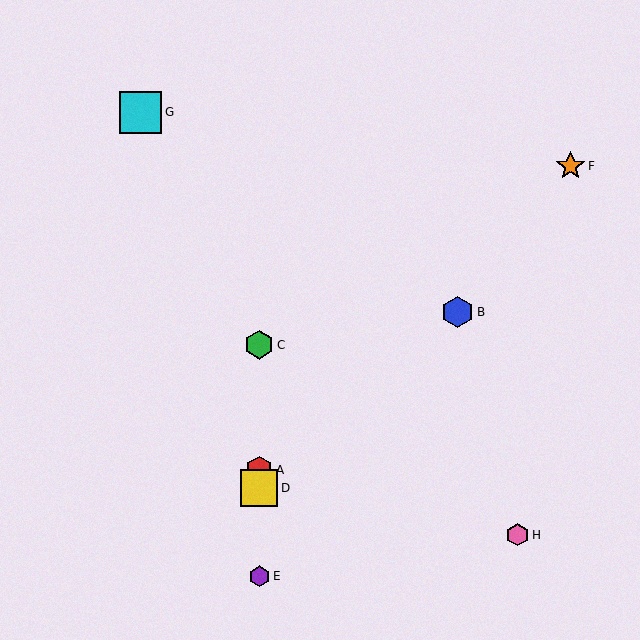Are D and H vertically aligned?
No, D is at x≈259 and H is at x≈517.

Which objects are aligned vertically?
Objects A, C, D, E are aligned vertically.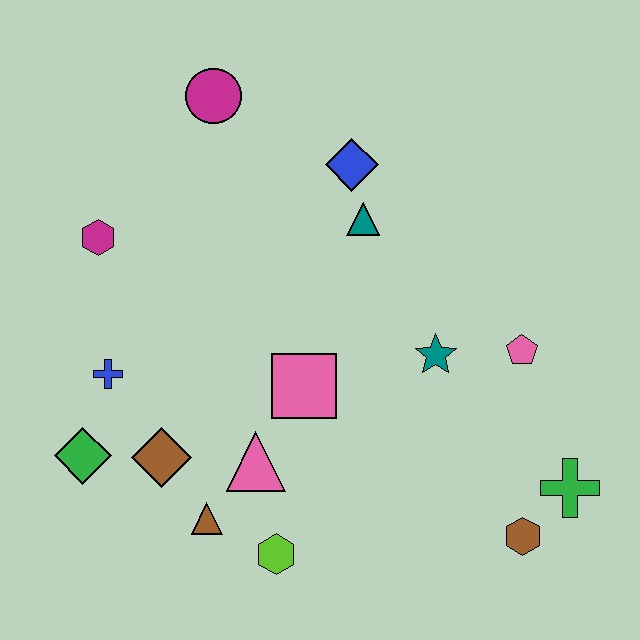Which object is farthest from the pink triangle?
The magenta circle is farthest from the pink triangle.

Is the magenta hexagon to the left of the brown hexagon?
Yes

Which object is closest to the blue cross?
The green diamond is closest to the blue cross.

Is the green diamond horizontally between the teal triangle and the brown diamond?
No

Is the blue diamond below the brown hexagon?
No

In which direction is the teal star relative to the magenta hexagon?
The teal star is to the right of the magenta hexagon.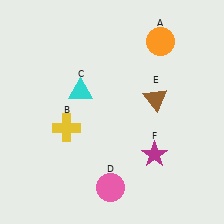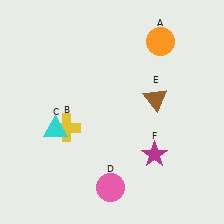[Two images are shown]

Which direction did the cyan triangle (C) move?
The cyan triangle (C) moved down.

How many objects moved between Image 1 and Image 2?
1 object moved between the two images.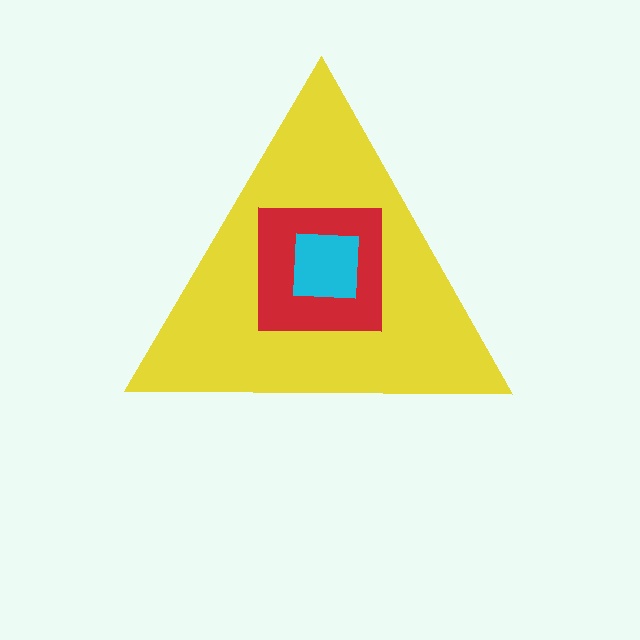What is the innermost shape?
The cyan square.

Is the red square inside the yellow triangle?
Yes.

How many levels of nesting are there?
3.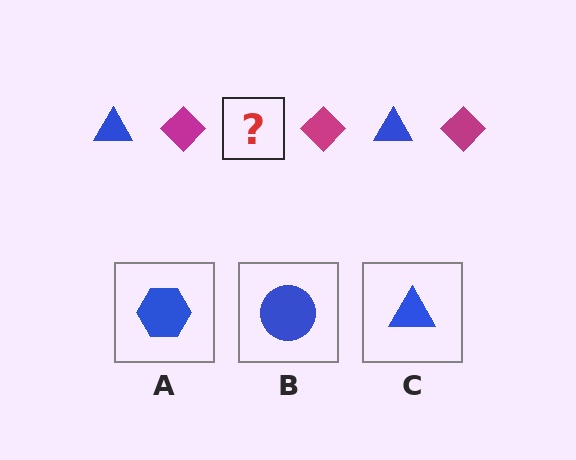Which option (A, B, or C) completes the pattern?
C.